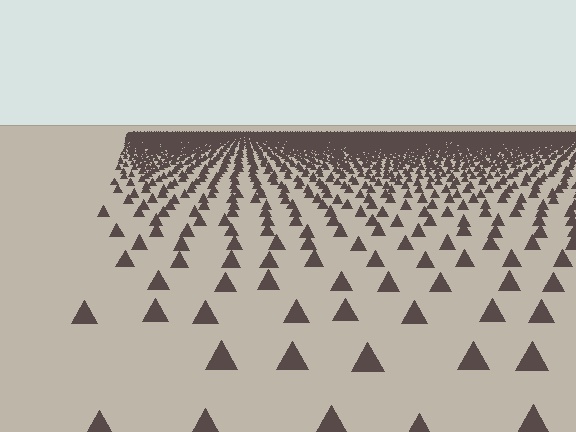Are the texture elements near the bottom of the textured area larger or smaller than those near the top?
Larger. Near the bottom, elements are closer to the viewer and appear at a bigger on-screen size.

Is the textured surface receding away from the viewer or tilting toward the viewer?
The surface is receding away from the viewer. Texture elements get smaller and denser toward the top.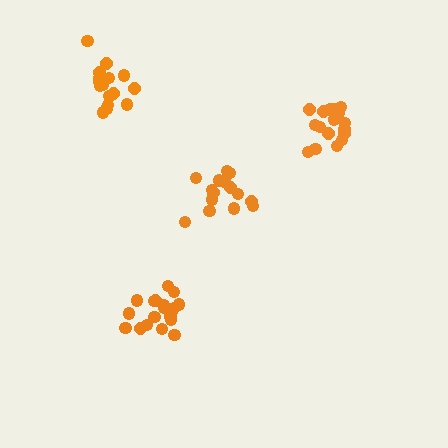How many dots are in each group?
Group 1: 19 dots, Group 2: 15 dots, Group 3: 16 dots, Group 4: 19 dots (69 total).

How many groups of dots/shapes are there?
There are 4 groups.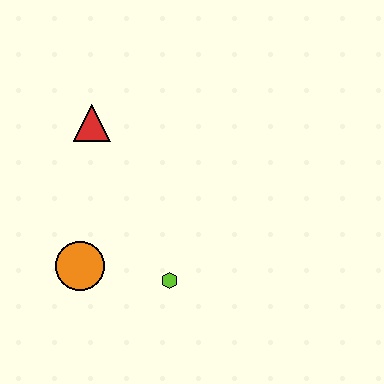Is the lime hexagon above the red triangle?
No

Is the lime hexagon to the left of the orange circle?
No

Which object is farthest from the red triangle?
The lime hexagon is farthest from the red triangle.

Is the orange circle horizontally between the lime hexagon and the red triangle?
No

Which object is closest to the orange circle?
The lime hexagon is closest to the orange circle.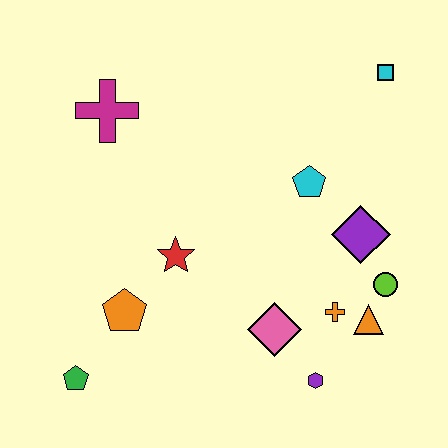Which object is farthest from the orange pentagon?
The cyan square is farthest from the orange pentagon.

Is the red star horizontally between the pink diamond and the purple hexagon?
No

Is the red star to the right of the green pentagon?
Yes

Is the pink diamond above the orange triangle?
No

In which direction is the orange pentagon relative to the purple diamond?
The orange pentagon is to the left of the purple diamond.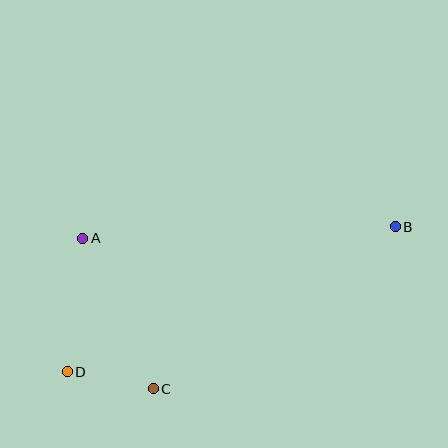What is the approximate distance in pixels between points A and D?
The distance between A and D is approximately 134 pixels.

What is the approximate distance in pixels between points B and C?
The distance between B and C is approximately 291 pixels.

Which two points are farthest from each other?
Points B and D are farthest from each other.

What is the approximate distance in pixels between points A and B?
The distance between A and B is approximately 313 pixels.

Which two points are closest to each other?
Points C and D are closest to each other.